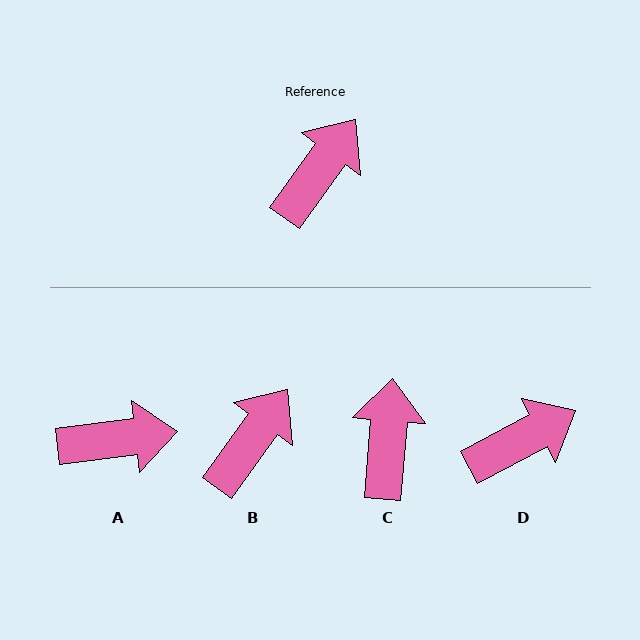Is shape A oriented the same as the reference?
No, it is off by about 47 degrees.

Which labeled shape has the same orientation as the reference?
B.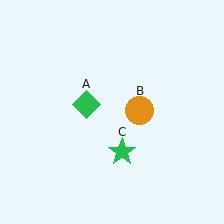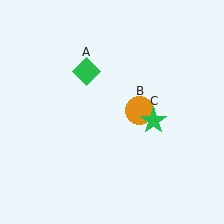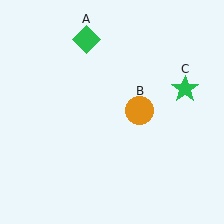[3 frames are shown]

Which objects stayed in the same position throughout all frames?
Orange circle (object B) remained stationary.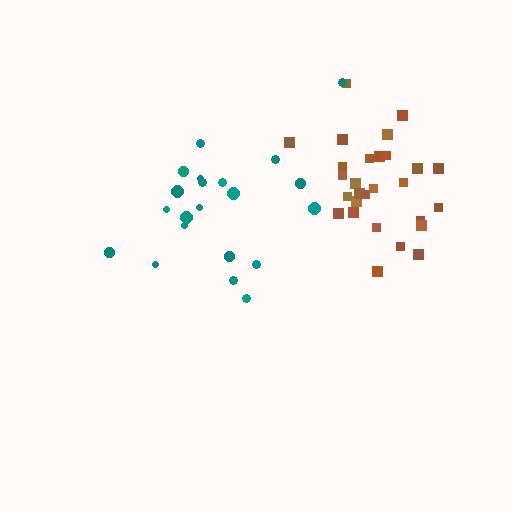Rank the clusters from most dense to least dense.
brown, teal.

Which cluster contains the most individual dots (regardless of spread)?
Brown (28).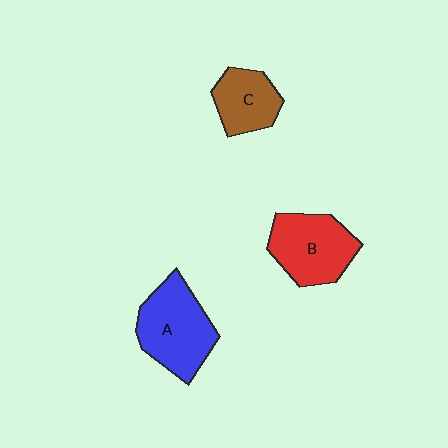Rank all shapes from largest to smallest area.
From largest to smallest: A (blue), B (red), C (brown).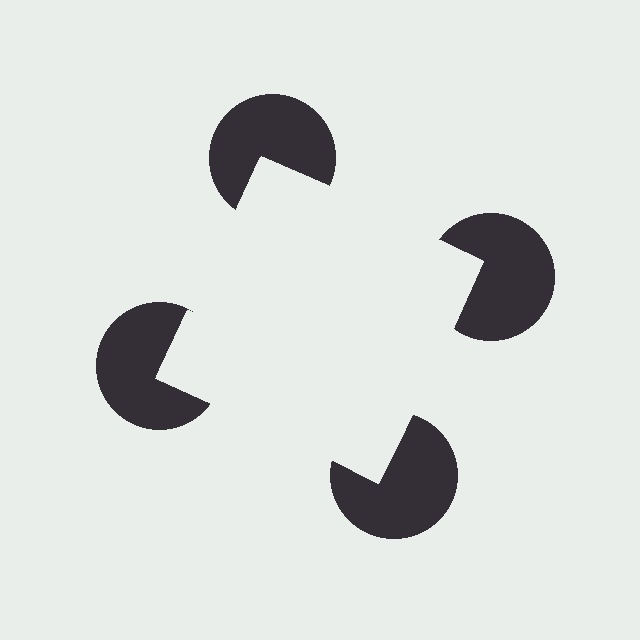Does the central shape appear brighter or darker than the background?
It typically appears slightly brighter than the background, even though no actual brightness change is drawn.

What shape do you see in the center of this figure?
An illusory square — its edges are inferred from the aligned wedge cuts in the pac-man discs, not physically drawn.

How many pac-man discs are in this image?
There are 4 — one at each vertex of the illusory square.